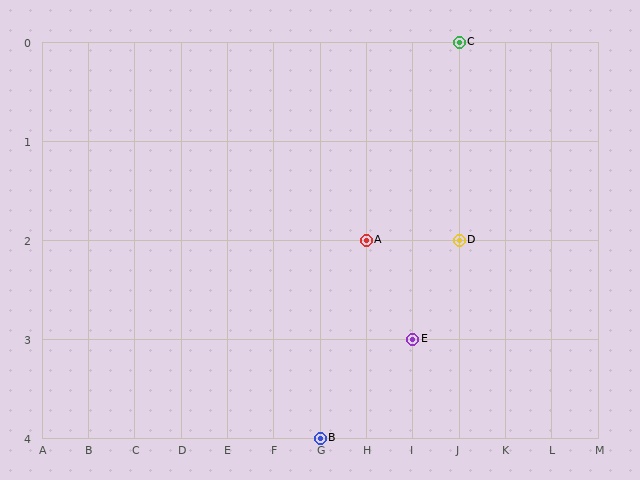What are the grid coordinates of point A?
Point A is at grid coordinates (H, 2).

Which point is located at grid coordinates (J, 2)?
Point D is at (J, 2).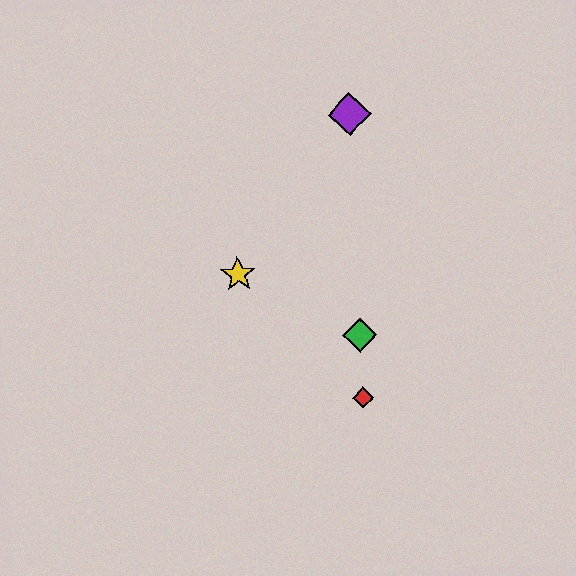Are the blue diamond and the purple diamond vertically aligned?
Yes, both are at x≈349.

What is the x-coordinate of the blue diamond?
The blue diamond is at x≈349.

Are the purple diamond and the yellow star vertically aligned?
No, the purple diamond is at x≈349 and the yellow star is at x≈238.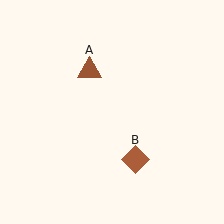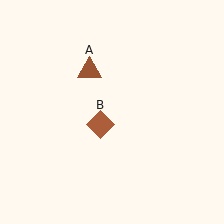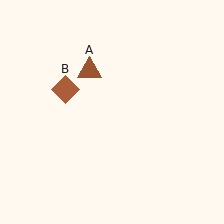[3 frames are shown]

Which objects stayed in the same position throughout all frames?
Brown triangle (object A) remained stationary.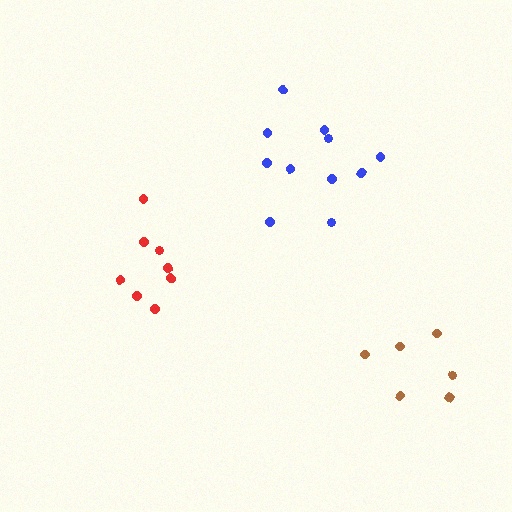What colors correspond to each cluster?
The clusters are colored: red, brown, blue.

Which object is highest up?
The blue cluster is topmost.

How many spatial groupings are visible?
There are 3 spatial groupings.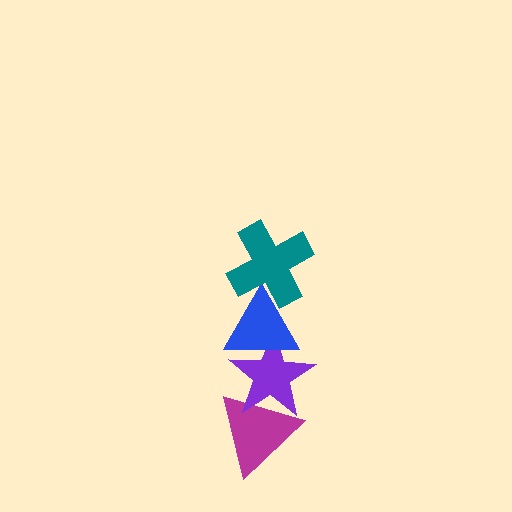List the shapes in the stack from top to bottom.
From top to bottom: the teal cross, the blue triangle, the purple star, the magenta triangle.